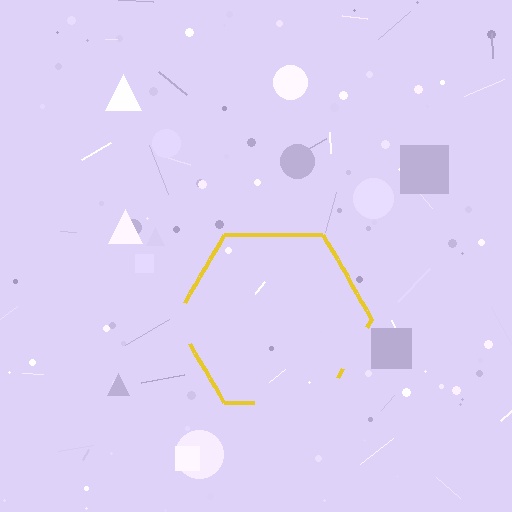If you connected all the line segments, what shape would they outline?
They would outline a hexagon.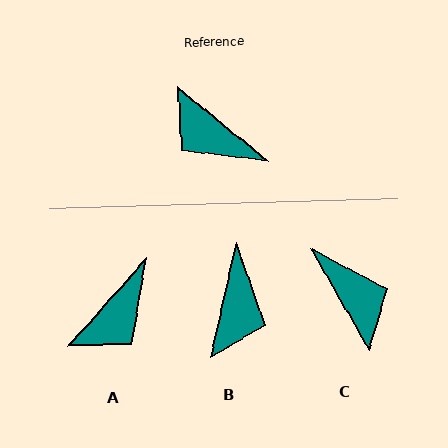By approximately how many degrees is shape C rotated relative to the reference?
Approximately 159 degrees counter-clockwise.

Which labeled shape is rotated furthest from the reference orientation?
C, about 159 degrees away.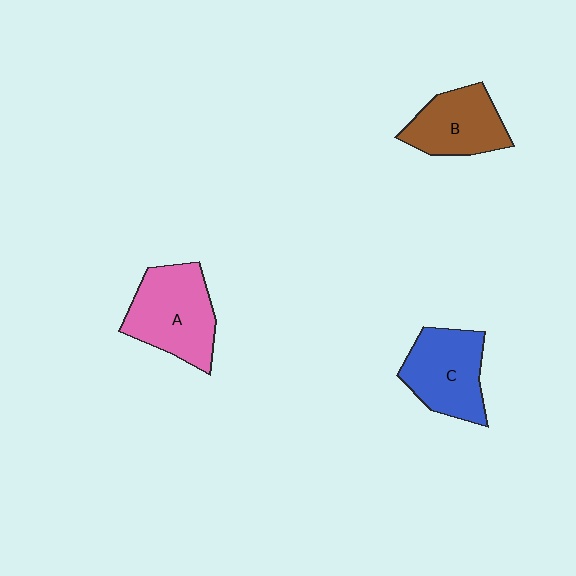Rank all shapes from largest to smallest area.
From largest to smallest: A (pink), C (blue), B (brown).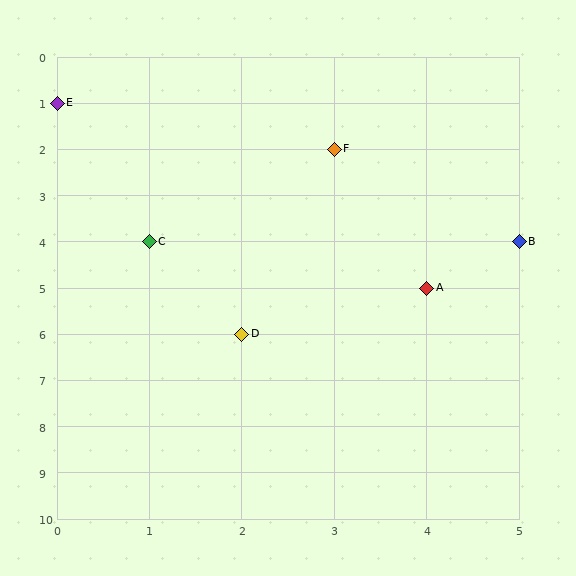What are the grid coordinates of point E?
Point E is at grid coordinates (0, 1).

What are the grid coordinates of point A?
Point A is at grid coordinates (4, 5).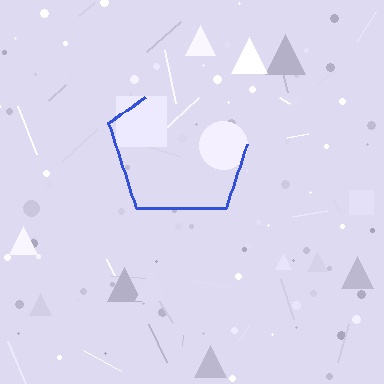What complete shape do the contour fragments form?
The contour fragments form a pentagon.